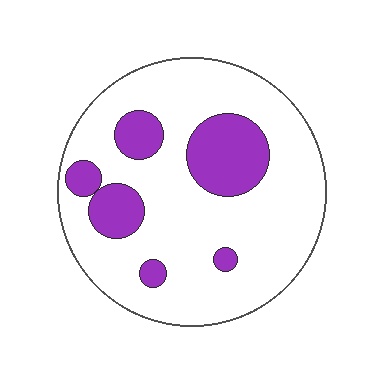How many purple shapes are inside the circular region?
6.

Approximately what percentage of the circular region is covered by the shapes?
Approximately 20%.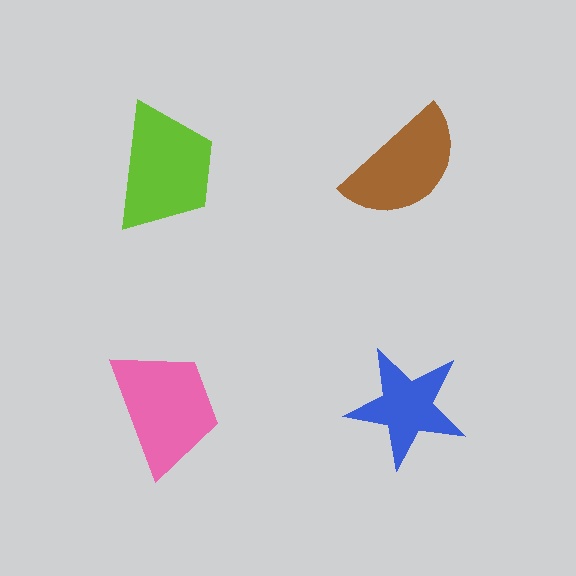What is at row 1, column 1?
A lime trapezoid.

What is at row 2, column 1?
A pink trapezoid.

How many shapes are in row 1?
2 shapes.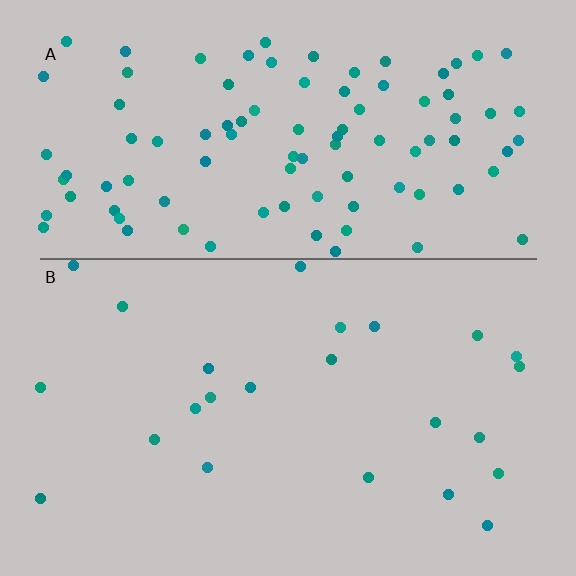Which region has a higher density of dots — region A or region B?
A (the top).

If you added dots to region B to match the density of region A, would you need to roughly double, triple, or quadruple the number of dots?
Approximately quadruple.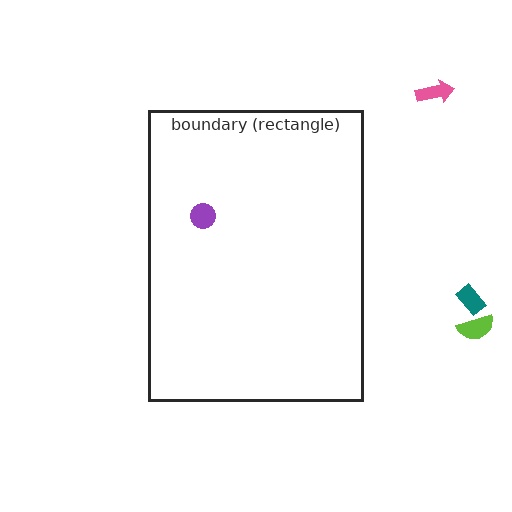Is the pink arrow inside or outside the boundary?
Outside.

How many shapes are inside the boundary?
1 inside, 3 outside.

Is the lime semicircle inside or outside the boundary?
Outside.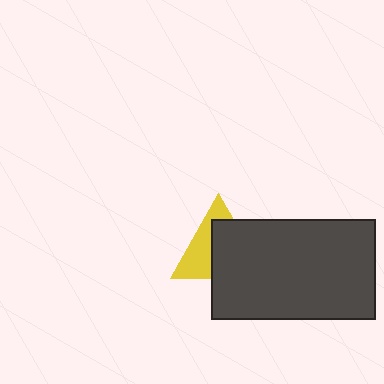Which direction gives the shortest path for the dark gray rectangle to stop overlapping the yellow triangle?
Moving toward the lower-right gives the shortest separation.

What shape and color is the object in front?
The object in front is a dark gray rectangle.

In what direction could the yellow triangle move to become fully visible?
The yellow triangle could move toward the upper-left. That would shift it out from behind the dark gray rectangle entirely.